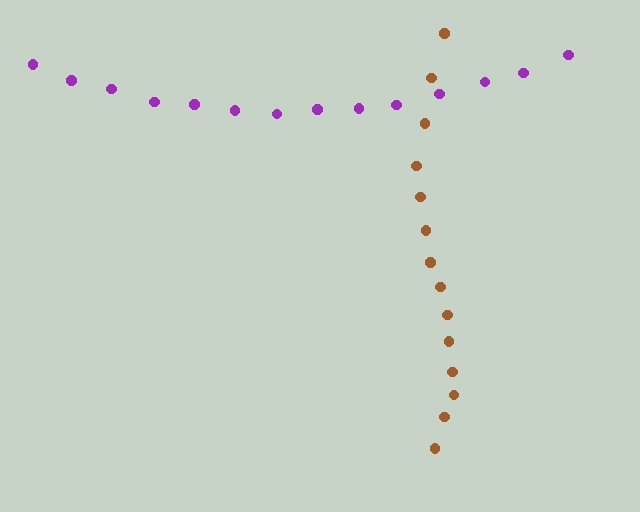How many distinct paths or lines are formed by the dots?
There are 2 distinct paths.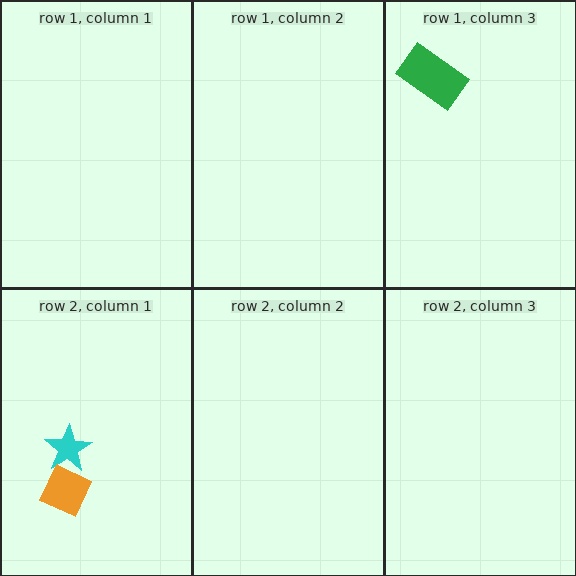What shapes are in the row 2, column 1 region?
The cyan star, the orange diamond.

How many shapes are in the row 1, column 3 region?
1.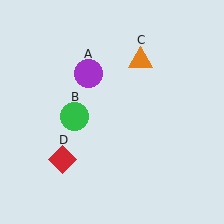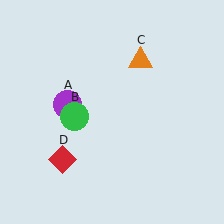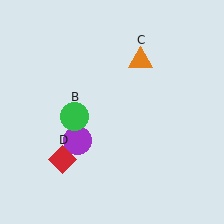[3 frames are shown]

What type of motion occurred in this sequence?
The purple circle (object A) rotated counterclockwise around the center of the scene.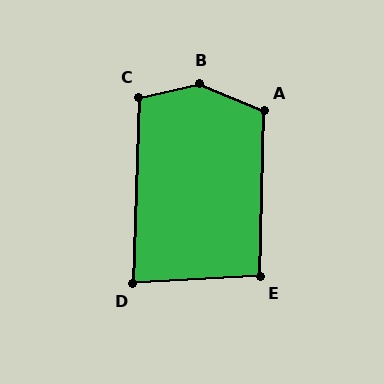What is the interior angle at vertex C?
Approximately 104 degrees (obtuse).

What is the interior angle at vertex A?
Approximately 111 degrees (obtuse).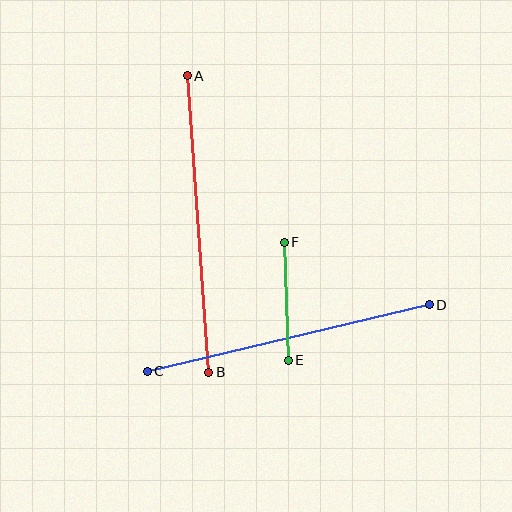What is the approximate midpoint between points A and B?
The midpoint is at approximately (198, 224) pixels.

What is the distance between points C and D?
The distance is approximately 289 pixels.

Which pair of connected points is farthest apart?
Points A and B are farthest apart.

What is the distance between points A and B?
The distance is approximately 297 pixels.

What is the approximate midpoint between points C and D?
The midpoint is at approximately (288, 338) pixels.